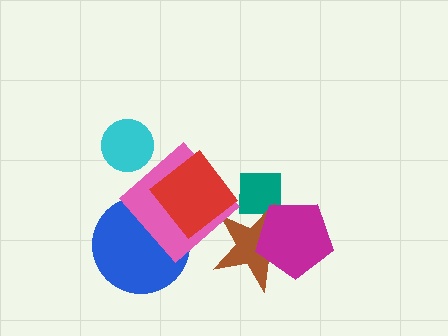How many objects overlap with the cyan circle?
0 objects overlap with the cyan circle.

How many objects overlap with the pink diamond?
2 objects overlap with the pink diamond.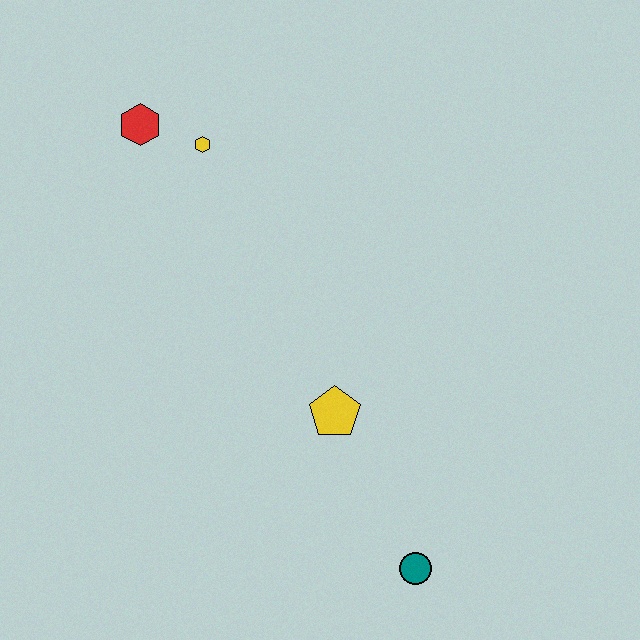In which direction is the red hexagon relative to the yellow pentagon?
The red hexagon is above the yellow pentagon.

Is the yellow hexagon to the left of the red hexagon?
No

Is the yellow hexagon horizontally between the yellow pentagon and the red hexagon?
Yes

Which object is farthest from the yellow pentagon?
The red hexagon is farthest from the yellow pentagon.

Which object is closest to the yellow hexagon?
The red hexagon is closest to the yellow hexagon.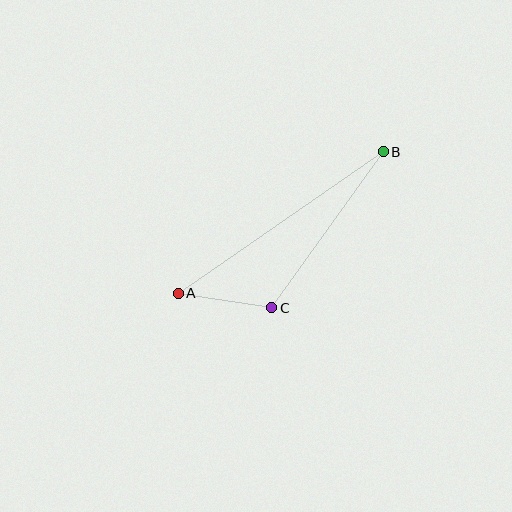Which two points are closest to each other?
Points A and C are closest to each other.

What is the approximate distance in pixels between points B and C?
The distance between B and C is approximately 192 pixels.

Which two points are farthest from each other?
Points A and B are farthest from each other.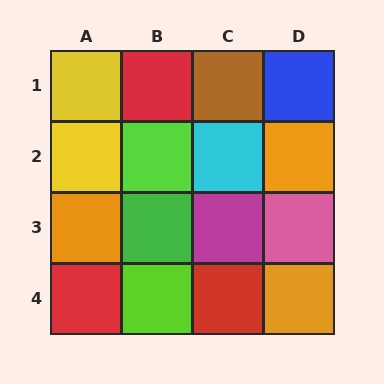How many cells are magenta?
1 cell is magenta.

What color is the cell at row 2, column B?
Lime.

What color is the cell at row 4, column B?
Lime.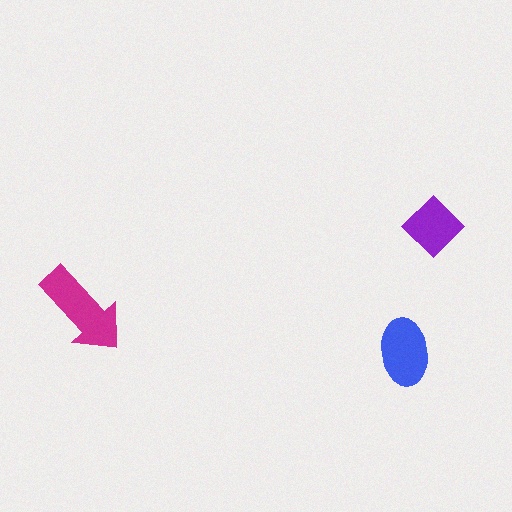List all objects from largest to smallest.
The magenta arrow, the blue ellipse, the purple diamond.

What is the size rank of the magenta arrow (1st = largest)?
1st.